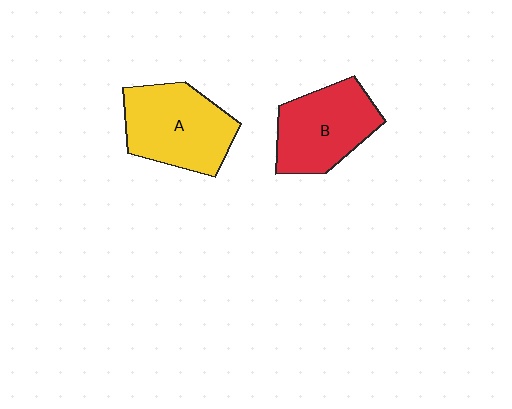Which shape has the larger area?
Shape A (yellow).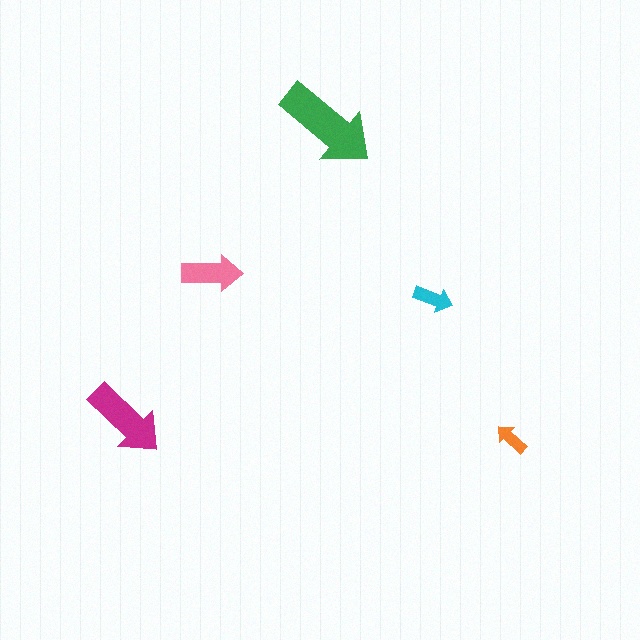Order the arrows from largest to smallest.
the green one, the magenta one, the pink one, the cyan one, the orange one.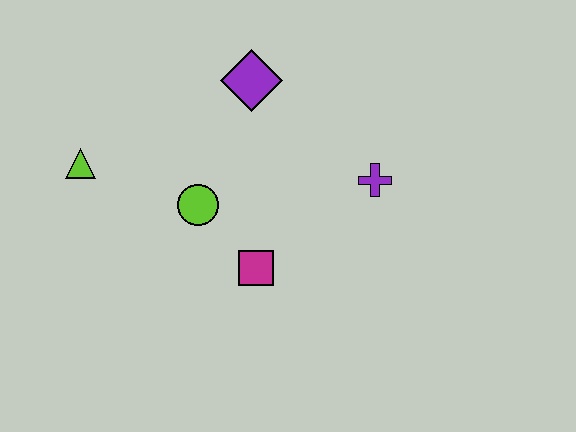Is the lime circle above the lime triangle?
No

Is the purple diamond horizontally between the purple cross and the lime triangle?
Yes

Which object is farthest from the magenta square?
The lime triangle is farthest from the magenta square.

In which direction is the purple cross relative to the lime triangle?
The purple cross is to the right of the lime triangle.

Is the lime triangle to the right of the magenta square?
No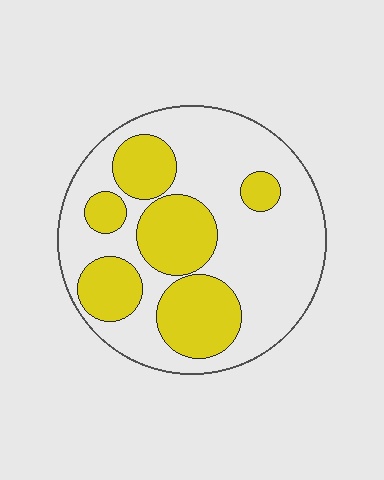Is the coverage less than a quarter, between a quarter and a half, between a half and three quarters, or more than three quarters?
Between a quarter and a half.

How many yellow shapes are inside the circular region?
6.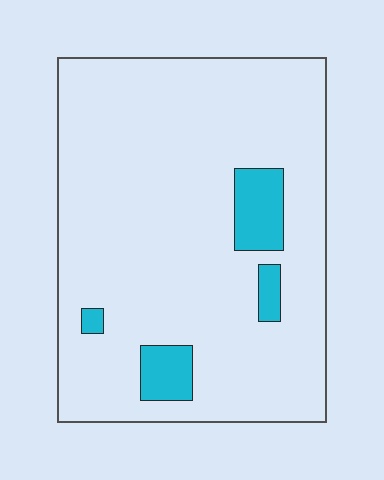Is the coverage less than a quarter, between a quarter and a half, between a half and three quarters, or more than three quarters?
Less than a quarter.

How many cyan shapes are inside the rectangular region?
4.